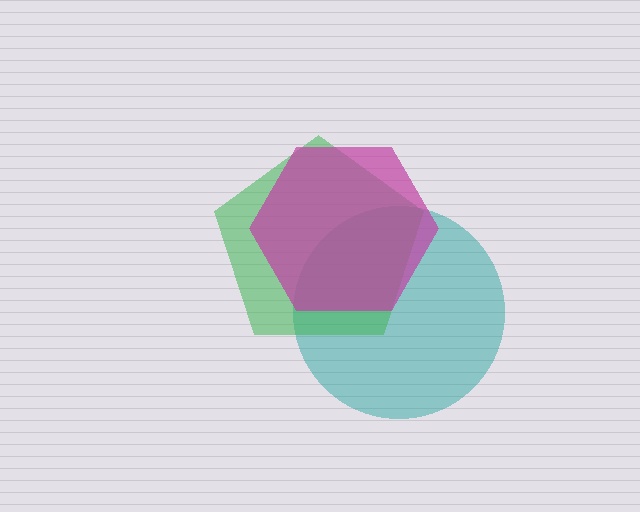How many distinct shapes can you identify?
There are 3 distinct shapes: a teal circle, a green pentagon, a magenta hexagon.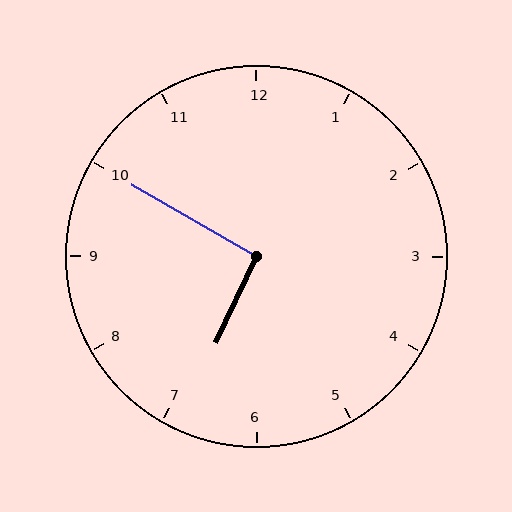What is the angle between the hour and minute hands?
Approximately 95 degrees.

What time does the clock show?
6:50.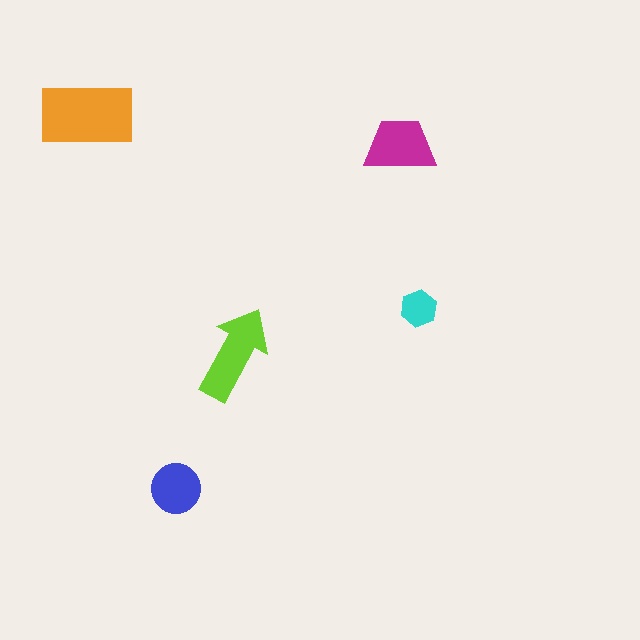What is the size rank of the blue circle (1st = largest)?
4th.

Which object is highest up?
The orange rectangle is topmost.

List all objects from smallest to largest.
The cyan hexagon, the blue circle, the magenta trapezoid, the lime arrow, the orange rectangle.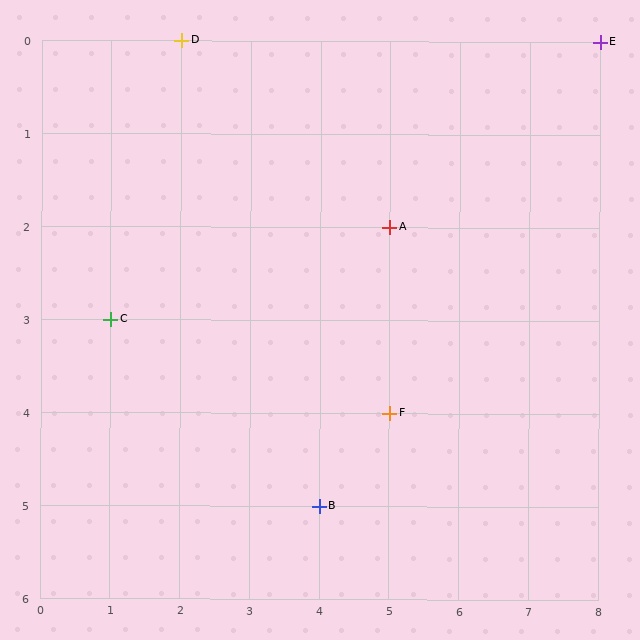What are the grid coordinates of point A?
Point A is at grid coordinates (5, 2).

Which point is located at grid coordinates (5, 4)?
Point F is at (5, 4).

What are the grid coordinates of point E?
Point E is at grid coordinates (8, 0).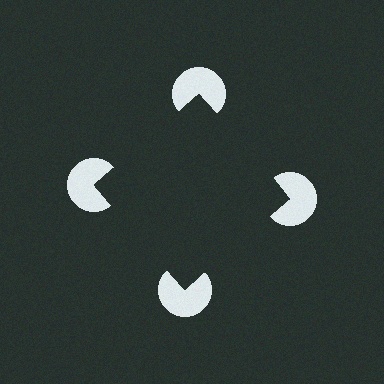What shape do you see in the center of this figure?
An illusory square — its edges are inferred from the aligned wedge cuts in the pac-man discs, not physically drawn.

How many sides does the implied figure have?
4 sides.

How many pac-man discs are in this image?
There are 4 — one at each vertex of the illusory square.